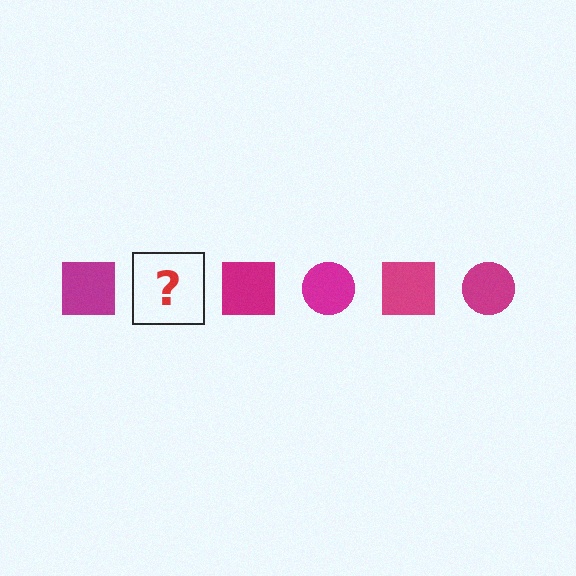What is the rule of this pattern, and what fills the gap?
The rule is that the pattern cycles through square, circle shapes in magenta. The gap should be filled with a magenta circle.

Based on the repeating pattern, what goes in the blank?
The blank should be a magenta circle.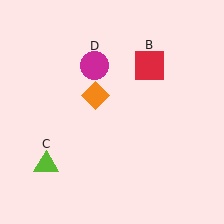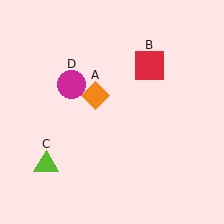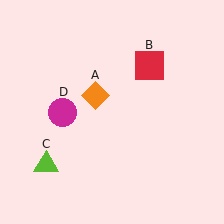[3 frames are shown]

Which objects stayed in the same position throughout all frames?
Orange diamond (object A) and red square (object B) and lime triangle (object C) remained stationary.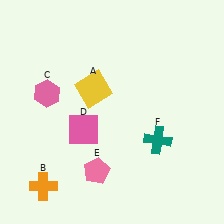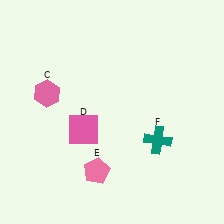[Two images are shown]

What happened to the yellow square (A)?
The yellow square (A) was removed in Image 2. It was in the top-left area of Image 1.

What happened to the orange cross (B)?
The orange cross (B) was removed in Image 2. It was in the bottom-left area of Image 1.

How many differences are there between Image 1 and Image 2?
There are 2 differences between the two images.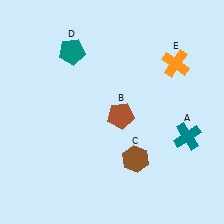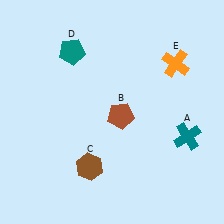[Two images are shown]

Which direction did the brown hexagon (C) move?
The brown hexagon (C) moved left.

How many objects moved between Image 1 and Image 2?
1 object moved between the two images.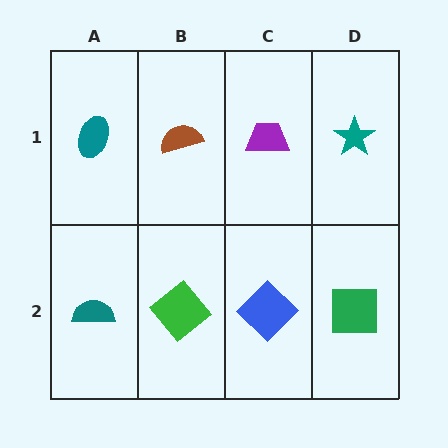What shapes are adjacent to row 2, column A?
A teal ellipse (row 1, column A), a green diamond (row 2, column B).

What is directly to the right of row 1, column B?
A purple trapezoid.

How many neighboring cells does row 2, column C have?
3.